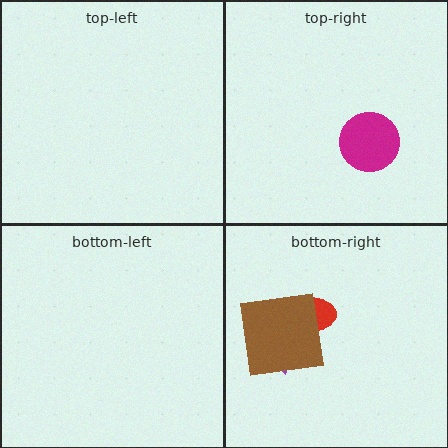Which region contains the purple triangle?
The bottom-right region.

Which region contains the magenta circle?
The top-right region.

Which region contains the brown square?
The bottom-right region.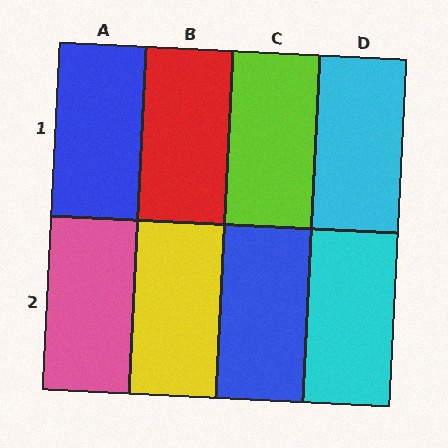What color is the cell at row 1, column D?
Cyan.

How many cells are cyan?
2 cells are cyan.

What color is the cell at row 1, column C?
Lime.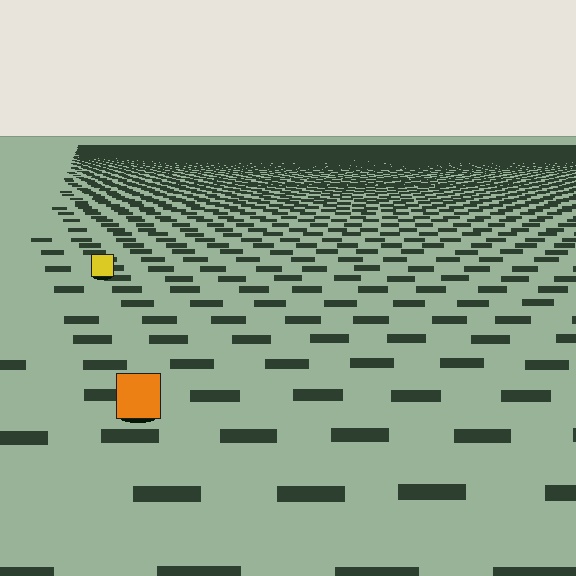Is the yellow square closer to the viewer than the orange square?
No. The orange square is closer — you can tell from the texture gradient: the ground texture is coarser near it.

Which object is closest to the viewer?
The orange square is closest. The texture marks near it are larger and more spread out.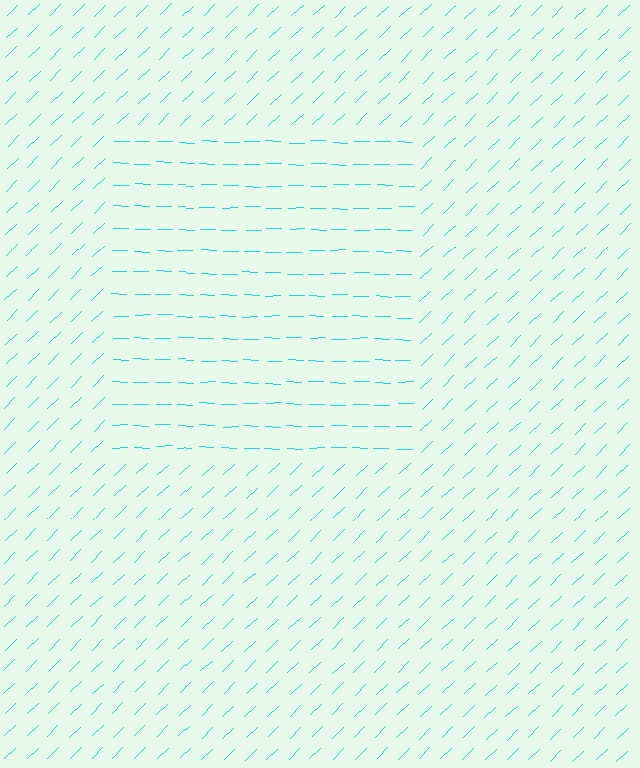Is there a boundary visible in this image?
Yes, there is a texture boundary formed by a change in line orientation.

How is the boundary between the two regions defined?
The boundary is defined purely by a change in line orientation (approximately 45 degrees difference). All lines are the same color and thickness.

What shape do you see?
I see a rectangle.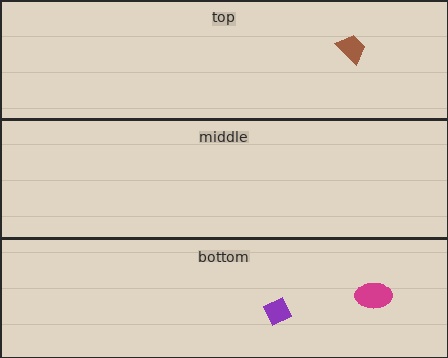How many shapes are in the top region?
1.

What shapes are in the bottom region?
The magenta ellipse, the purple diamond.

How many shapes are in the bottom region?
2.